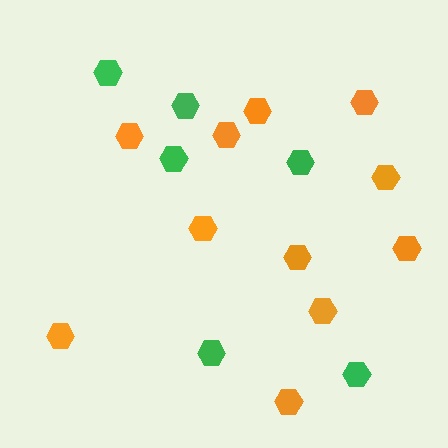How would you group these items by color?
There are 2 groups: one group of green hexagons (6) and one group of orange hexagons (11).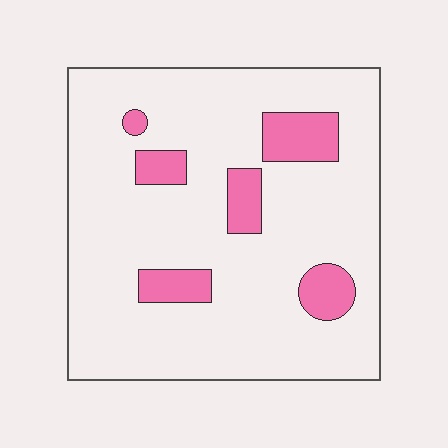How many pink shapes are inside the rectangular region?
6.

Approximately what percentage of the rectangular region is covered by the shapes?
Approximately 15%.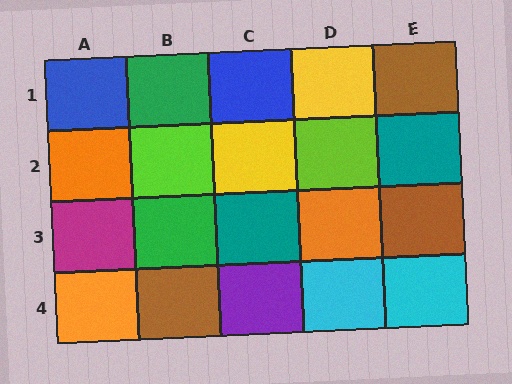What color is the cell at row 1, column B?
Green.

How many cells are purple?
1 cell is purple.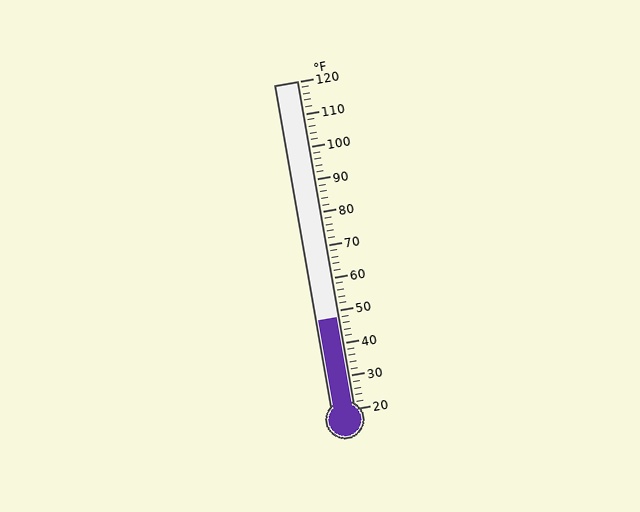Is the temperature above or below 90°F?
The temperature is below 90°F.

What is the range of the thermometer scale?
The thermometer scale ranges from 20°F to 120°F.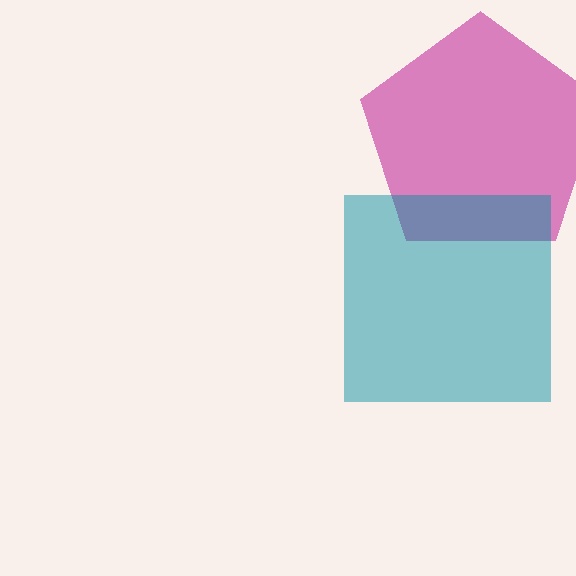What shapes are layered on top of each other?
The layered shapes are: a magenta pentagon, a teal square.